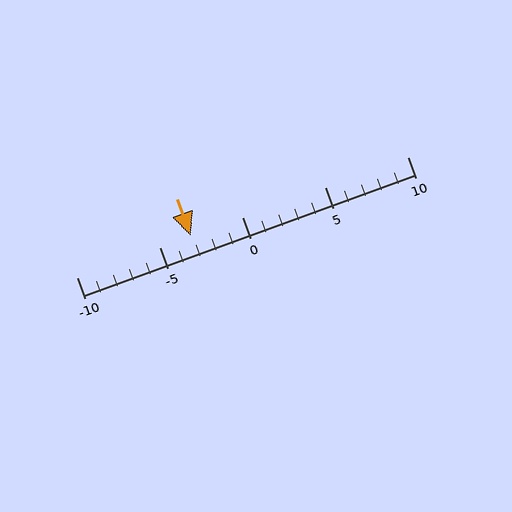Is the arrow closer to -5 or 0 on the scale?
The arrow is closer to -5.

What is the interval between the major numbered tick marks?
The major tick marks are spaced 5 units apart.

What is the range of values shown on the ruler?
The ruler shows values from -10 to 10.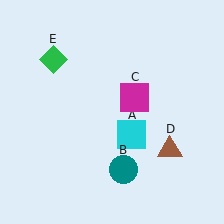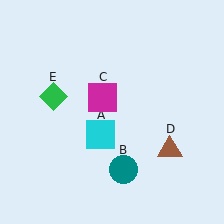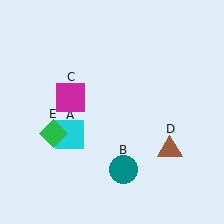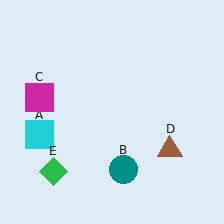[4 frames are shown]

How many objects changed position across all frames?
3 objects changed position: cyan square (object A), magenta square (object C), green diamond (object E).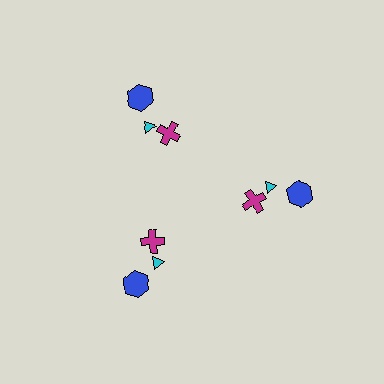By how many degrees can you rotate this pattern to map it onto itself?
The pattern maps onto itself every 120 degrees of rotation.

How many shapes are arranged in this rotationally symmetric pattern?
There are 9 shapes, arranged in 3 groups of 3.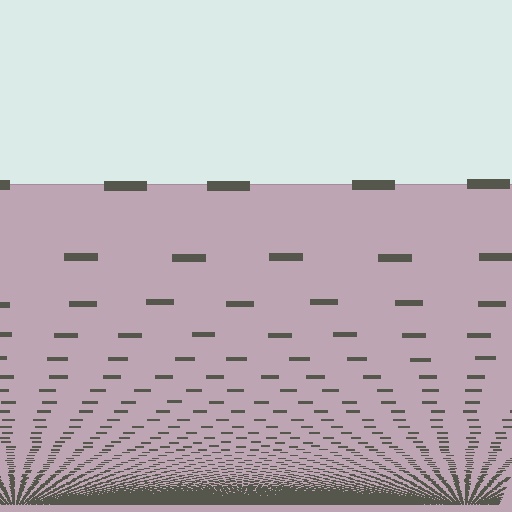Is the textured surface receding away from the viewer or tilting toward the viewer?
The surface appears to tilt toward the viewer. Texture elements get larger and sparser toward the top.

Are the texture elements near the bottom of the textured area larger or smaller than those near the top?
Smaller. The gradient is inverted — elements near the bottom are smaller and denser.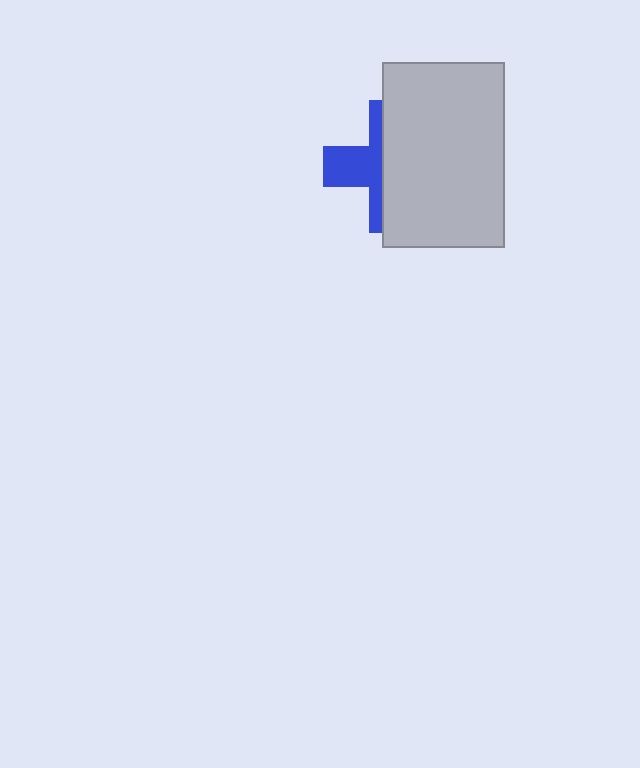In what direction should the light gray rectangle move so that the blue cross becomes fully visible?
The light gray rectangle should move right. That is the shortest direction to clear the overlap and leave the blue cross fully visible.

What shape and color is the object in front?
The object in front is a light gray rectangle.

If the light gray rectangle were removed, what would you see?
You would see the complete blue cross.